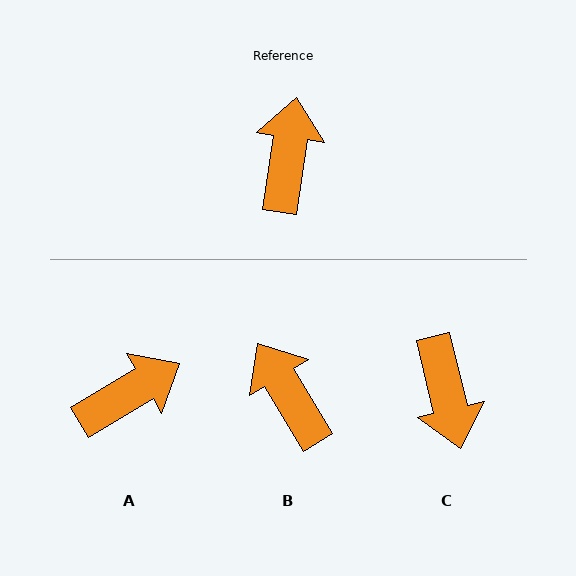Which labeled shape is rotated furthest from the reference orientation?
C, about 158 degrees away.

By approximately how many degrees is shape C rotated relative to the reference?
Approximately 158 degrees clockwise.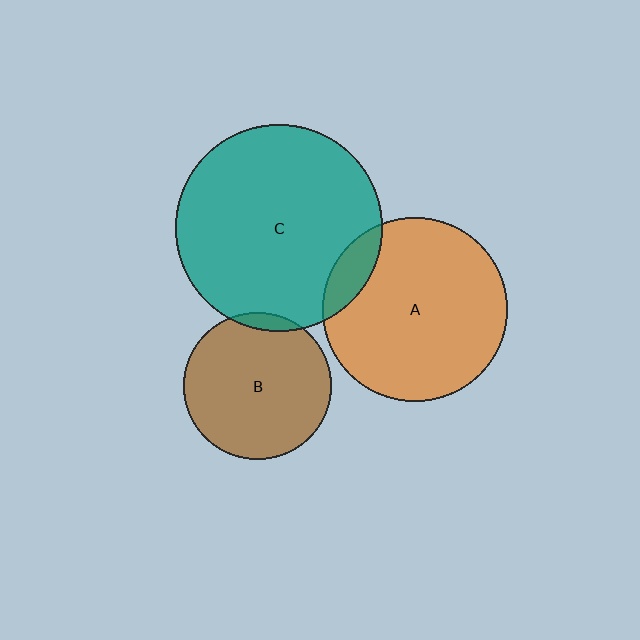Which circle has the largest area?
Circle C (teal).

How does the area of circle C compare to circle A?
Approximately 1.3 times.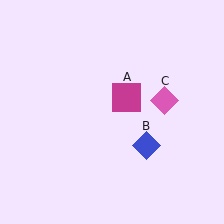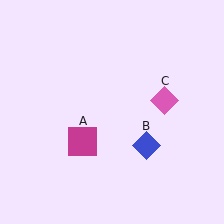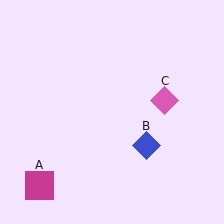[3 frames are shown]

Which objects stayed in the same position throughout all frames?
Blue diamond (object B) and pink diamond (object C) remained stationary.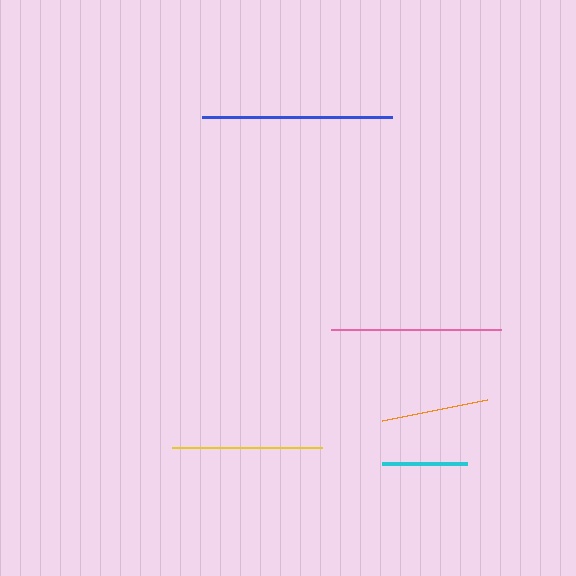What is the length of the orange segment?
The orange segment is approximately 107 pixels long.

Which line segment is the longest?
The blue line is the longest at approximately 190 pixels.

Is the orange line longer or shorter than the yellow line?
The yellow line is longer than the orange line.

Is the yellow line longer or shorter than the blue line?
The blue line is longer than the yellow line.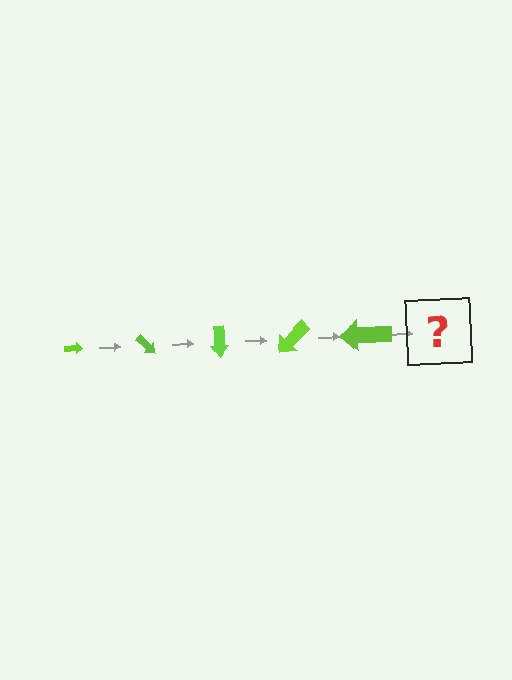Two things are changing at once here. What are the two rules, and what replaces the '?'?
The two rules are that the arrow grows larger each step and it rotates 45 degrees each step. The '?' should be an arrow, larger than the previous one and rotated 225 degrees from the start.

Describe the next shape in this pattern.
It should be an arrow, larger than the previous one and rotated 225 degrees from the start.